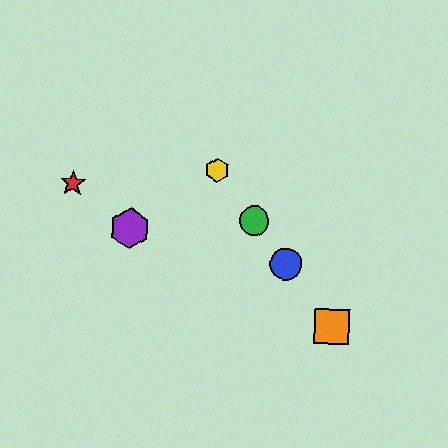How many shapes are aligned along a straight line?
4 shapes (the blue circle, the green circle, the yellow hexagon, the orange square) are aligned along a straight line.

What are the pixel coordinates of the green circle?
The green circle is at (254, 221).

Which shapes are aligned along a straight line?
The blue circle, the green circle, the yellow hexagon, the orange square are aligned along a straight line.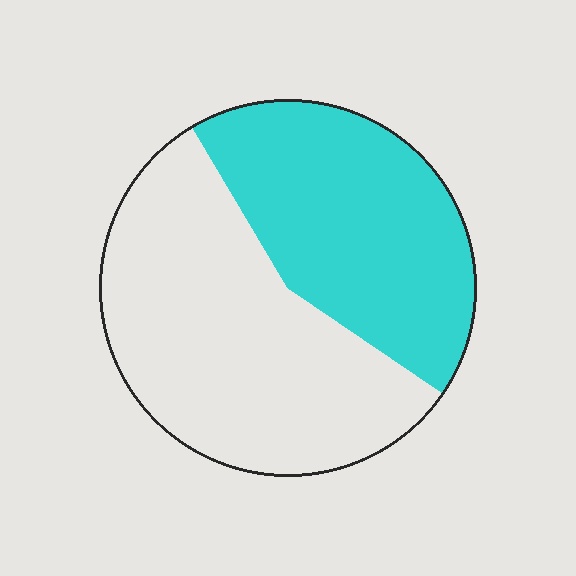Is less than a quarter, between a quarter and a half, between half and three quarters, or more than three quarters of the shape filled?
Between a quarter and a half.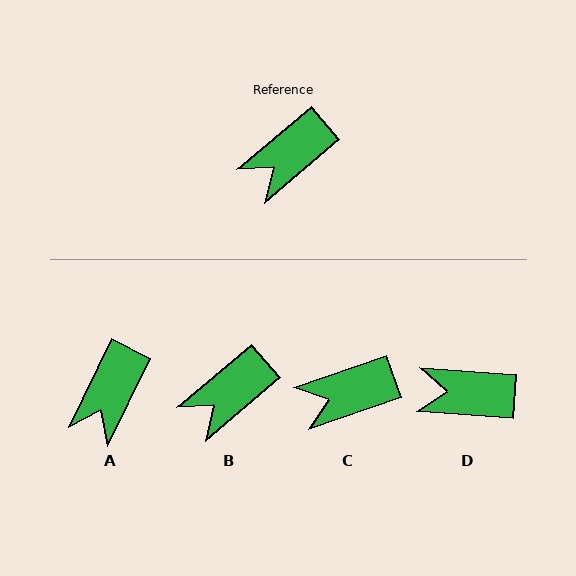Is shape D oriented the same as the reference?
No, it is off by about 44 degrees.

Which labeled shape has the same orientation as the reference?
B.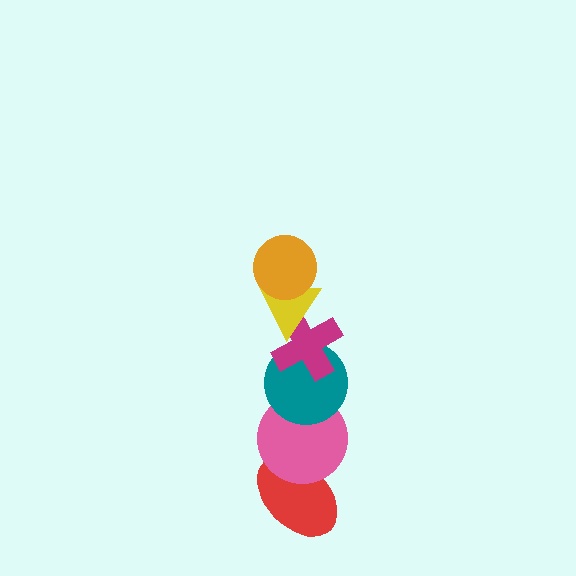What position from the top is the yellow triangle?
The yellow triangle is 2nd from the top.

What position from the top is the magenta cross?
The magenta cross is 3rd from the top.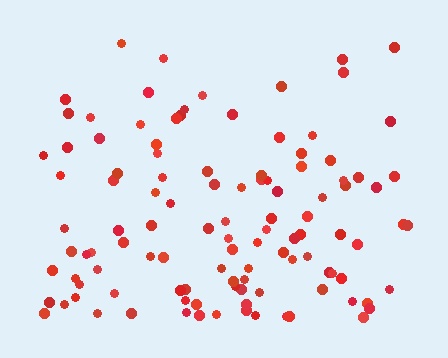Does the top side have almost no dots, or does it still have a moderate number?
Still a moderate number, just noticeably fewer than the bottom.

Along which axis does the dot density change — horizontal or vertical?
Vertical.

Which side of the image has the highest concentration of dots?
The bottom.